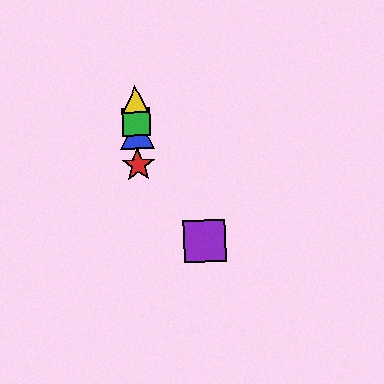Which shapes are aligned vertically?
The red star, the blue triangle, the green square, the yellow triangle are aligned vertically.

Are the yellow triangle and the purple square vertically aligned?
No, the yellow triangle is at x≈135 and the purple square is at x≈205.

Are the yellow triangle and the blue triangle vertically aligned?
Yes, both are at x≈135.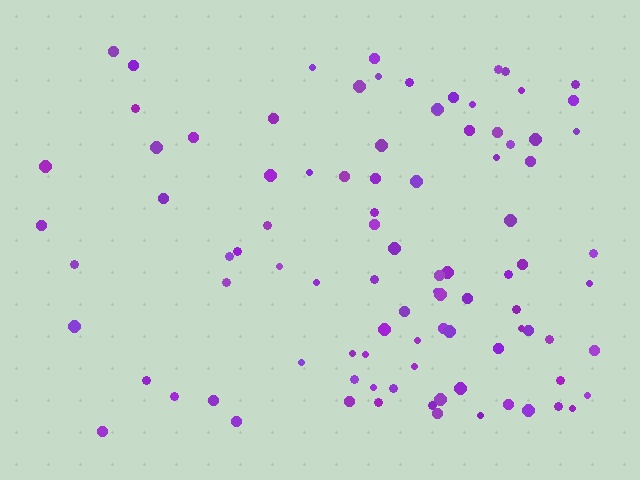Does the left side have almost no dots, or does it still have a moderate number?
Still a moderate number, just noticeably fewer than the right.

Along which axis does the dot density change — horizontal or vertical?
Horizontal.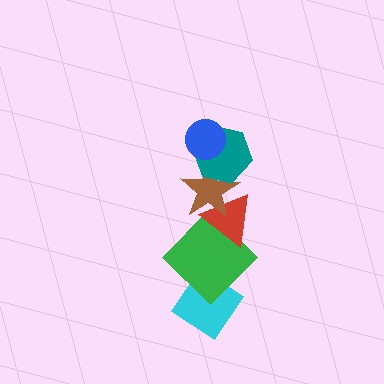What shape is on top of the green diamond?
The red triangle is on top of the green diamond.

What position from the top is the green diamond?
The green diamond is 5th from the top.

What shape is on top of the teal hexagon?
The blue circle is on top of the teal hexagon.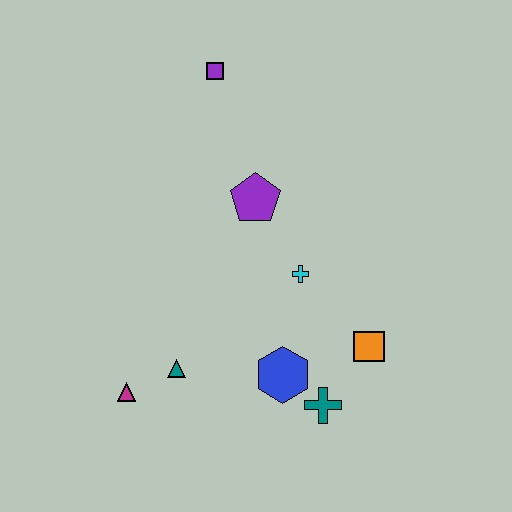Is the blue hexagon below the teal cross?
No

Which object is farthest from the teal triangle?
The purple square is farthest from the teal triangle.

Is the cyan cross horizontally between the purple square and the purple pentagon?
No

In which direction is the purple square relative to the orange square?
The purple square is above the orange square.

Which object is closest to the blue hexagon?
The teal cross is closest to the blue hexagon.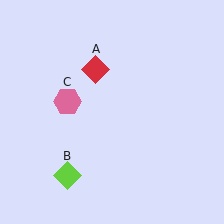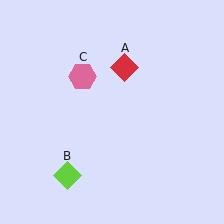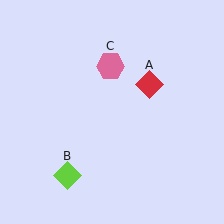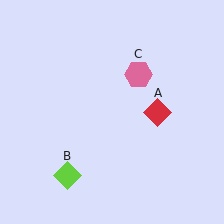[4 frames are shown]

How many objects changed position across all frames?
2 objects changed position: red diamond (object A), pink hexagon (object C).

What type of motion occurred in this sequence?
The red diamond (object A), pink hexagon (object C) rotated clockwise around the center of the scene.